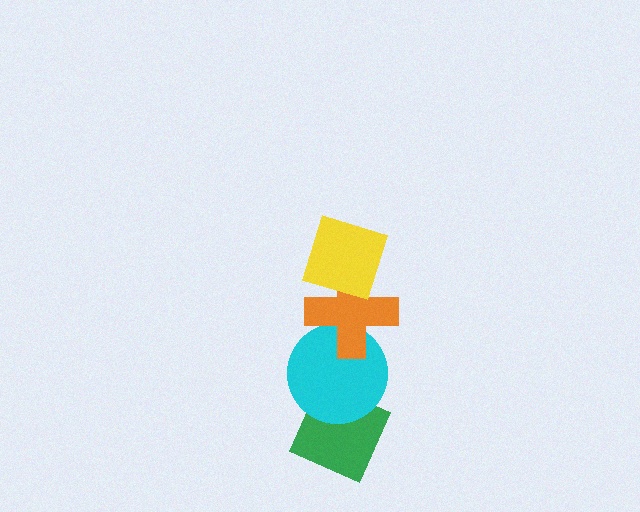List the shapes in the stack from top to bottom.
From top to bottom: the yellow diamond, the orange cross, the cyan circle, the green diamond.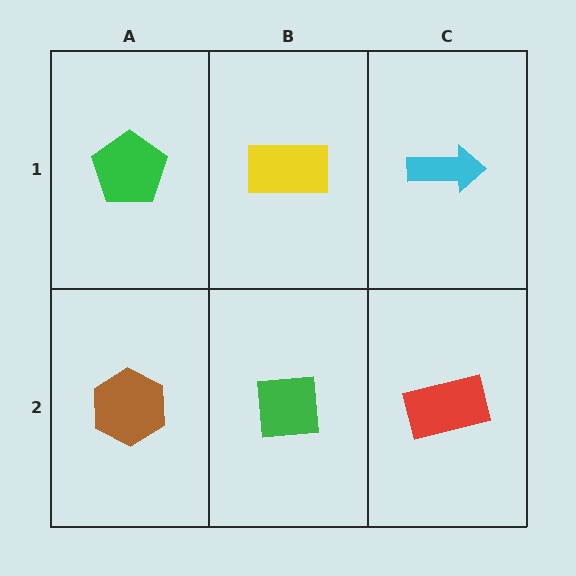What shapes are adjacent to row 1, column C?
A red rectangle (row 2, column C), a yellow rectangle (row 1, column B).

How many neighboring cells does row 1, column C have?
2.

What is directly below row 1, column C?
A red rectangle.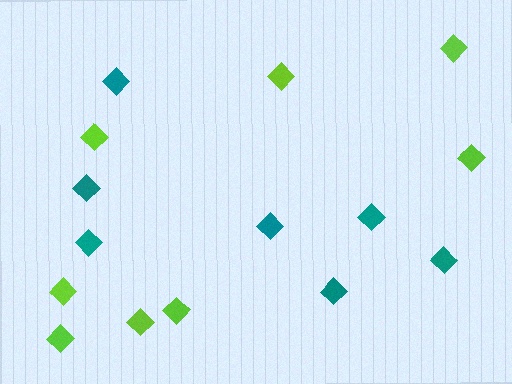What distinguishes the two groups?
There are 2 groups: one group of teal diamonds (7) and one group of lime diamonds (8).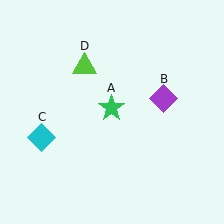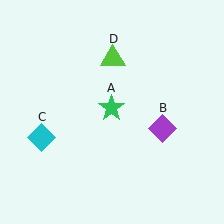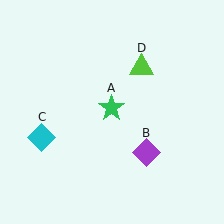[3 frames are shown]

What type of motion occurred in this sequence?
The purple diamond (object B), lime triangle (object D) rotated clockwise around the center of the scene.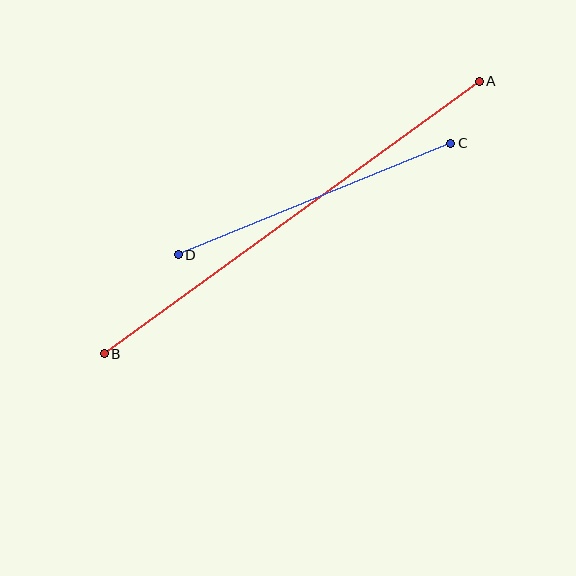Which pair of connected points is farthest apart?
Points A and B are farthest apart.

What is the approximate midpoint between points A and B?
The midpoint is at approximately (292, 218) pixels.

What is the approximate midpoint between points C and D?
The midpoint is at approximately (314, 199) pixels.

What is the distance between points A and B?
The distance is approximately 464 pixels.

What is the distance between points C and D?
The distance is approximately 295 pixels.